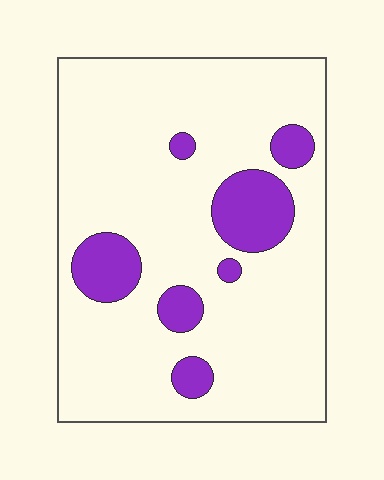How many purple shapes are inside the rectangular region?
7.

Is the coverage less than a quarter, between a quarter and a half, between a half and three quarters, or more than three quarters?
Less than a quarter.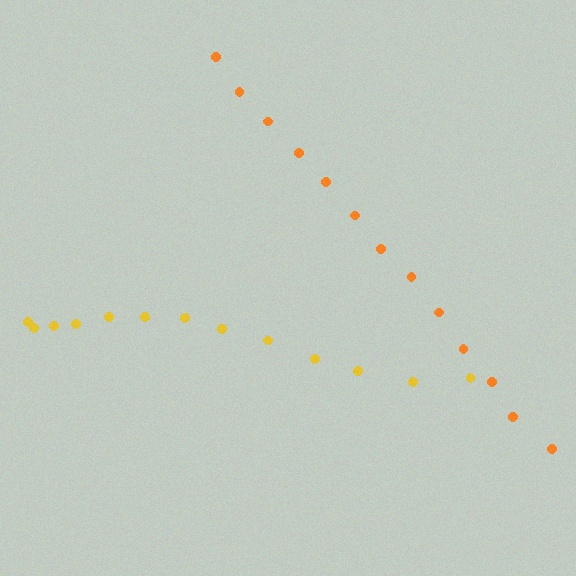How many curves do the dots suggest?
There are 2 distinct paths.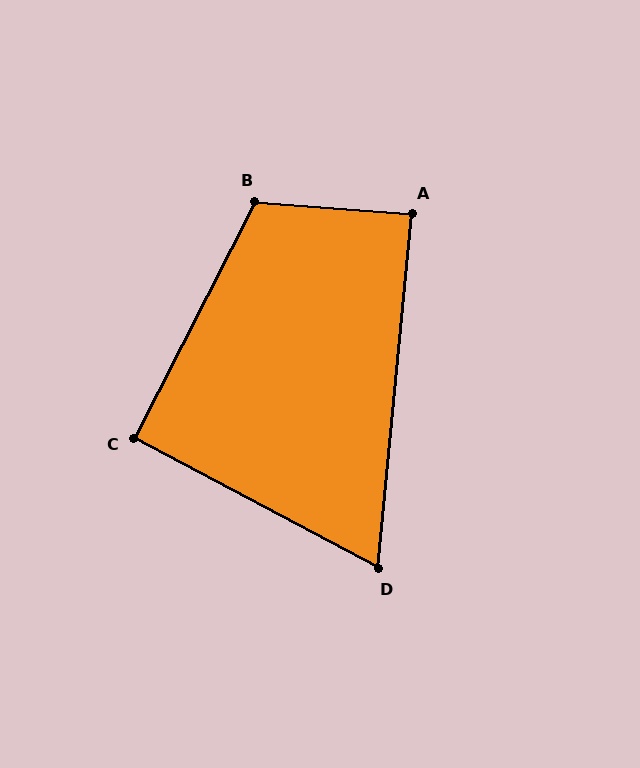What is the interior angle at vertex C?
Approximately 91 degrees (approximately right).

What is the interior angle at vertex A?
Approximately 89 degrees (approximately right).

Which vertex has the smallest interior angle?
D, at approximately 67 degrees.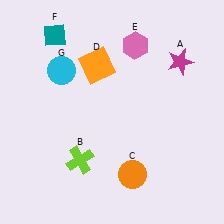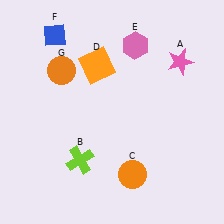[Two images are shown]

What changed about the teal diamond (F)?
In Image 1, F is teal. In Image 2, it changed to blue.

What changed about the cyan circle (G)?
In Image 1, G is cyan. In Image 2, it changed to orange.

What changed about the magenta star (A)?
In Image 1, A is magenta. In Image 2, it changed to pink.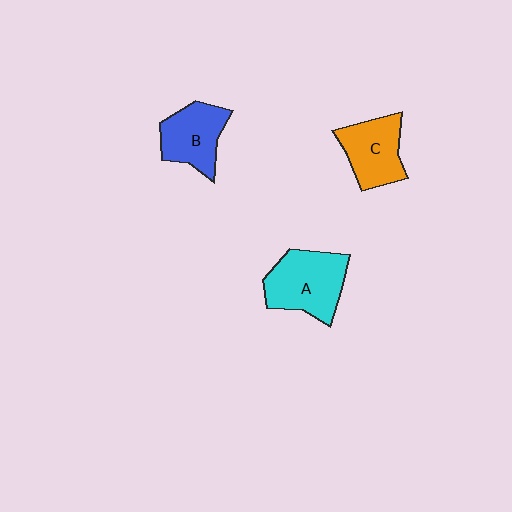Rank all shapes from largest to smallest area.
From largest to smallest: A (cyan), C (orange), B (blue).